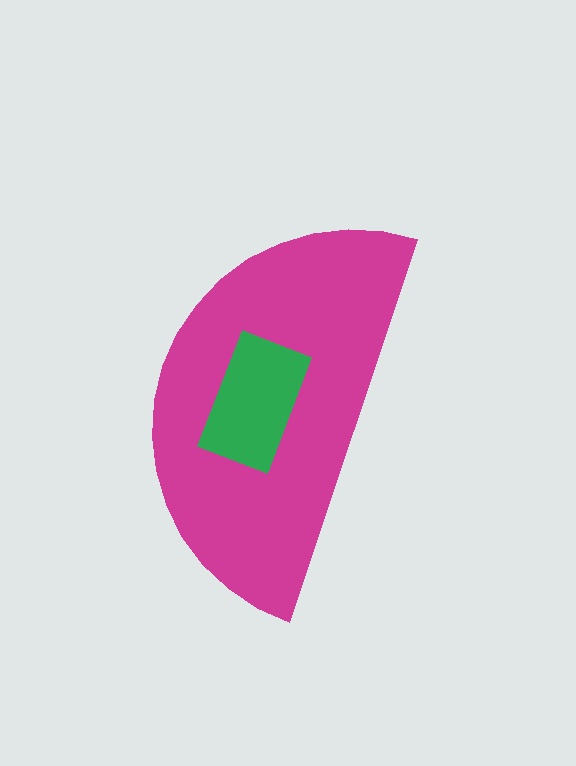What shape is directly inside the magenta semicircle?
The green rectangle.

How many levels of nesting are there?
2.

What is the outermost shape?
The magenta semicircle.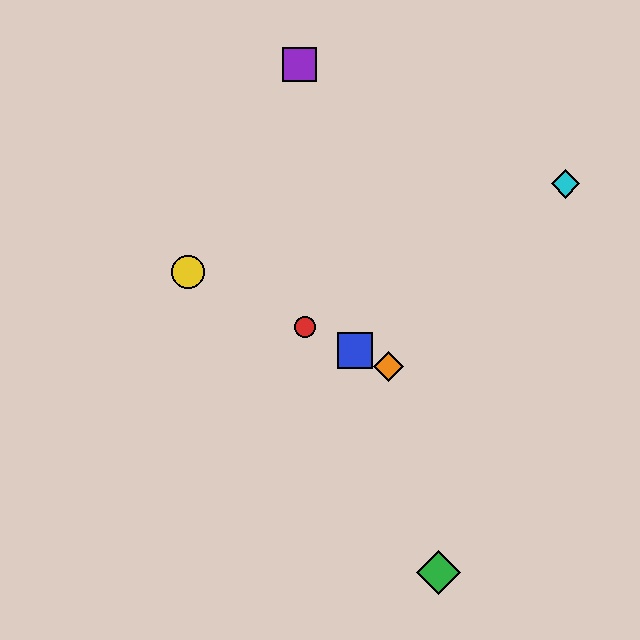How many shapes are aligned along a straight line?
4 shapes (the red circle, the blue square, the yellow circle, the orange diamond) are aligned along a straight line.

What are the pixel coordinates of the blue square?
The blue square is at (355, 351).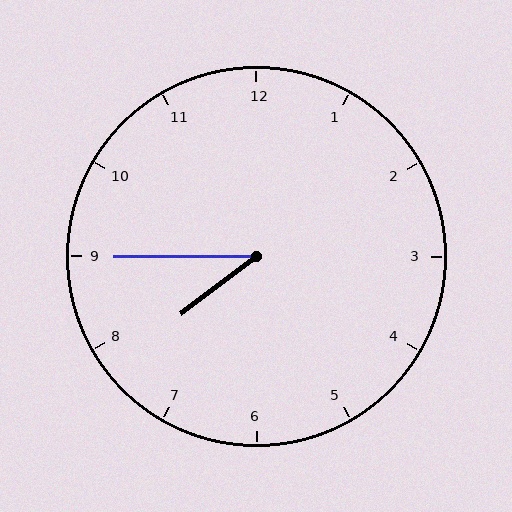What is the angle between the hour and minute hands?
Approximately 38 degrees.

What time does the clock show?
7:45.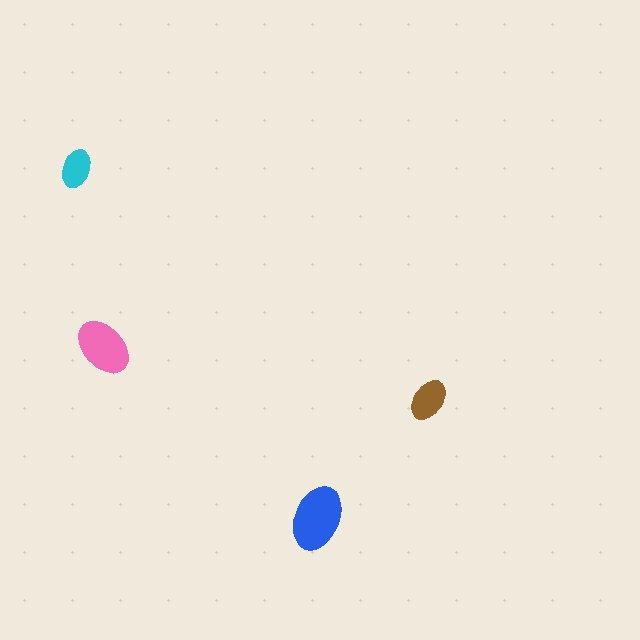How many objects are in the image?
There are 4 objects in the image.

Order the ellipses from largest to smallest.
the blue one, the pink one, the brown one, the cyan one.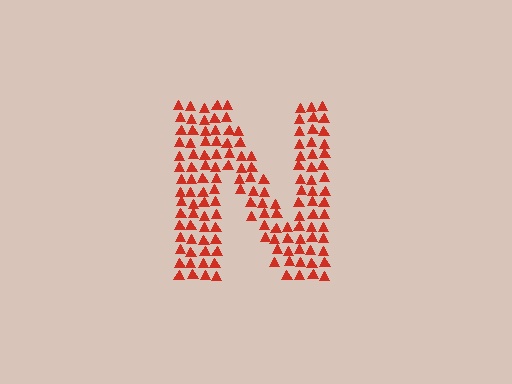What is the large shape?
The large shape is the letter N.